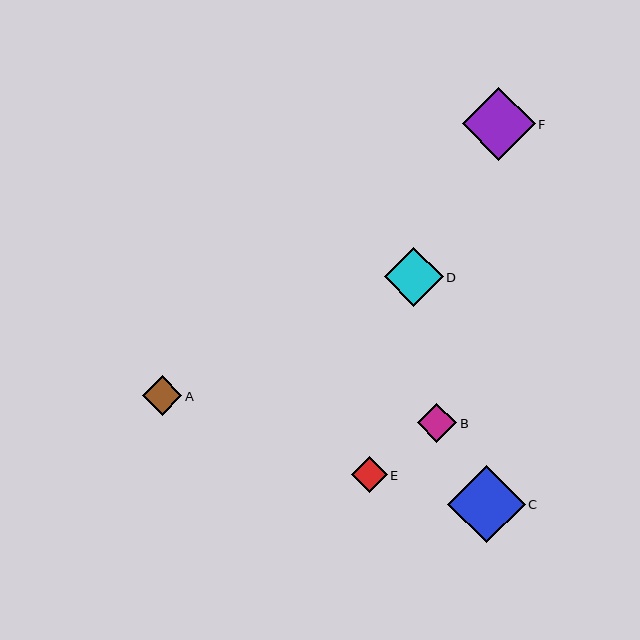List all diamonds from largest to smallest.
From largest to smallest: C, F, D, B, A, E.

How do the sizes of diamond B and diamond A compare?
Diamond B and diamond A are approximately the same size.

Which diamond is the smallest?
Diamond E is the smallest with a size of approximately 36 pixels.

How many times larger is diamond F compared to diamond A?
Diamond F is approximately 1.9 times the size of diamond A.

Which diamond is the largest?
Diamond C is the largest with a size of approximately 77 pixels.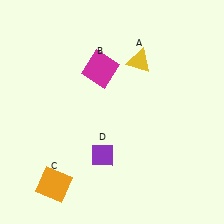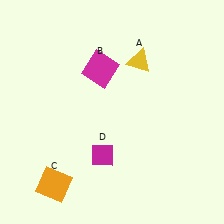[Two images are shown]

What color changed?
The diamond (D) changed from purple in Image 1 to magenta in Image 2.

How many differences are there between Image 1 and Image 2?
There is 1 difference between the two images.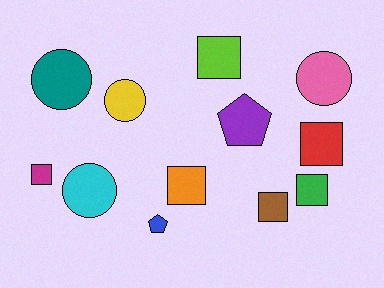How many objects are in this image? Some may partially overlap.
There are 12 objects.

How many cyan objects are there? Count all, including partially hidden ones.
There is 1 cyan object.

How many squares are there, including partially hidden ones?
There are 6 squares.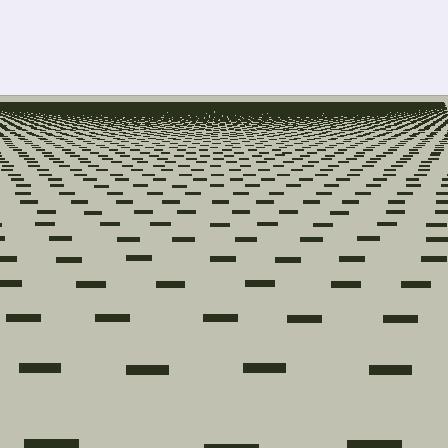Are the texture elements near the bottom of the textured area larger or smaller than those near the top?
Larger. Near the bottom, elements are closer to the viewer and appear at a bigger on-screen size.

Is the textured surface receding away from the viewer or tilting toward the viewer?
The surface is receding away from the viewer. Texture elements get smaller and denser toward the top.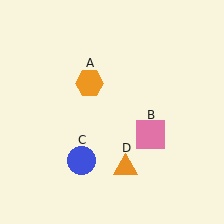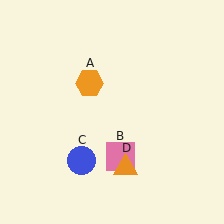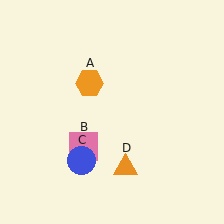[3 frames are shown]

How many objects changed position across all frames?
1 object changed position: pink square (object B).